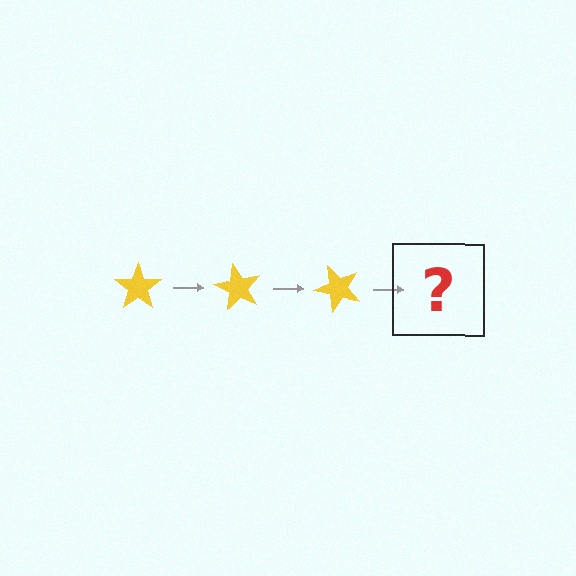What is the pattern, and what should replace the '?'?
The pattern is that the star rotates 60 degrees each step. The '?' should be a yellow star rotated 180 degrees.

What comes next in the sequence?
The next element should be a yellow star rotated 180 degrees.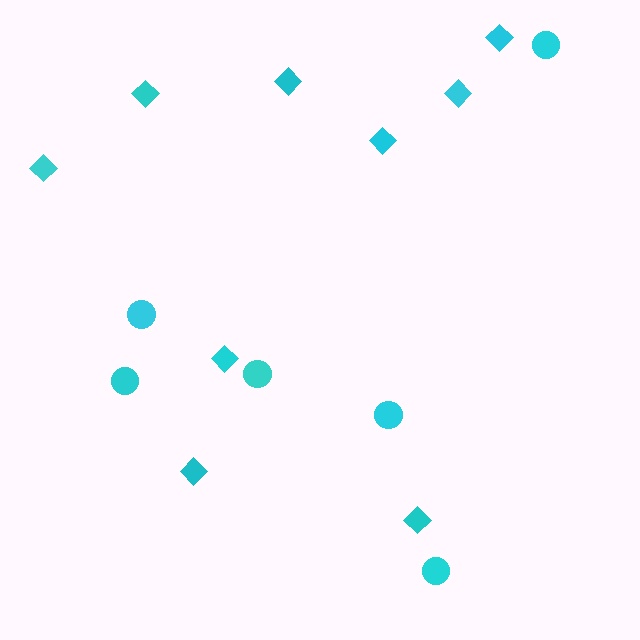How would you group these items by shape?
There are 2 groups: one group of circles (6) and one group of diamonds (9).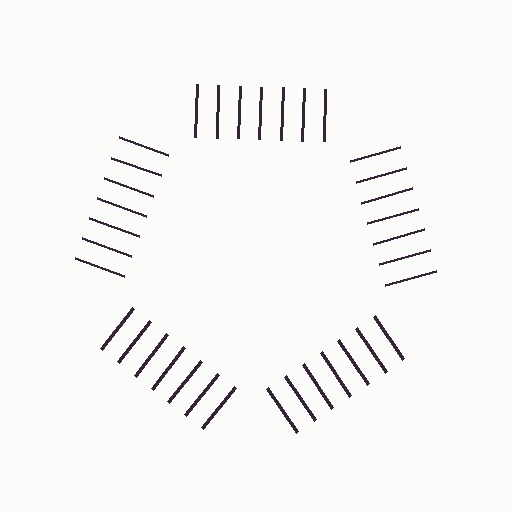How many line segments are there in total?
35 — 7 along each of the 5 edges.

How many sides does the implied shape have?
5 sides — the line-ends trace a pentagon.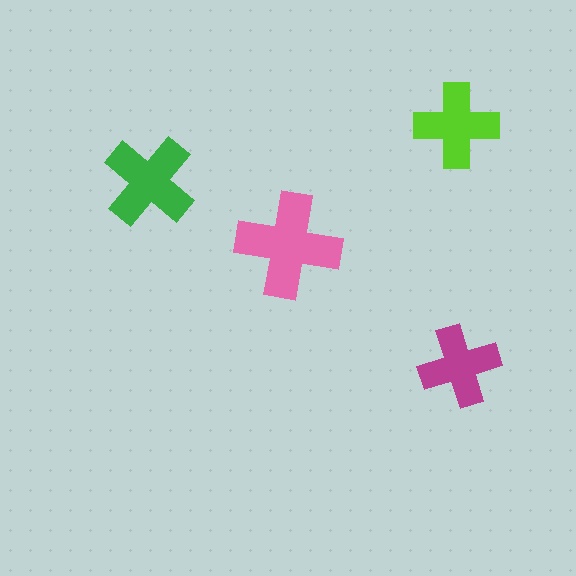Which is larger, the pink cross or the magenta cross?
The pink one.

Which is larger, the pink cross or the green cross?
The pink one.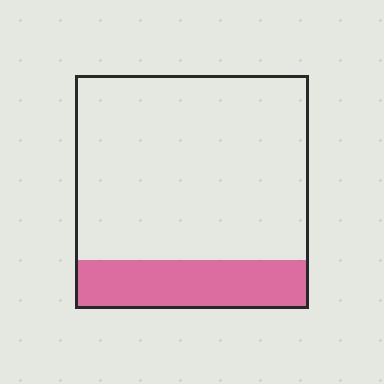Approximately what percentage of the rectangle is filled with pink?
Approximately 20%.